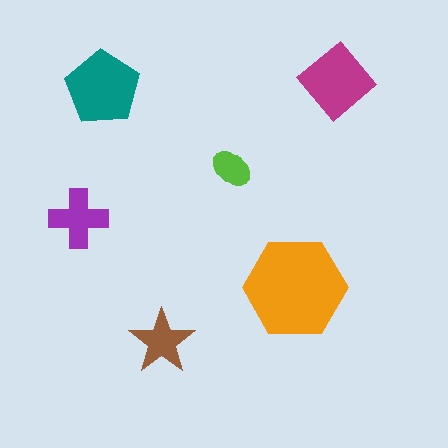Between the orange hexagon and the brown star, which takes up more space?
The orange hexagon.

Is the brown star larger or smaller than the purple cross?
Smaller.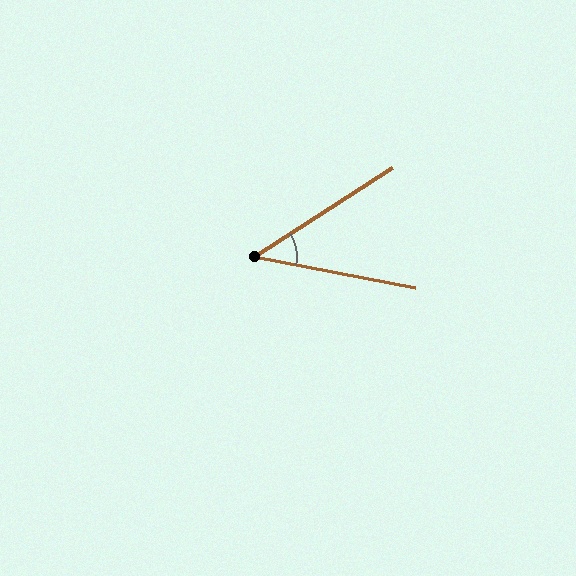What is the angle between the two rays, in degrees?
Approximately 44 degrees.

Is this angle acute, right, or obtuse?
It is acute.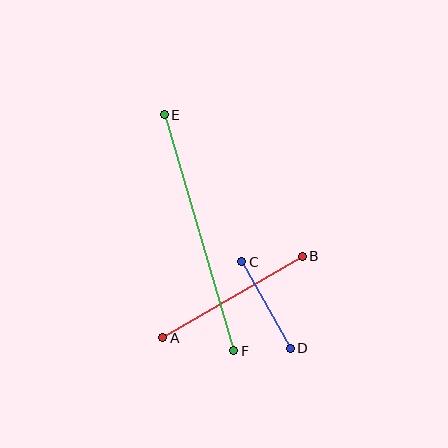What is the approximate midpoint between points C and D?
The midpoint is at approximately (266, 305) pixels.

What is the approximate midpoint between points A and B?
The midpoint is at approximately (232, 297) pixels.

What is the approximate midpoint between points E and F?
The midpoint is at approximately (199, 233) pixels.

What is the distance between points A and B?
The distance is approximately 162 pixels.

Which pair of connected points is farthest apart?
Points E and F are farthest apart.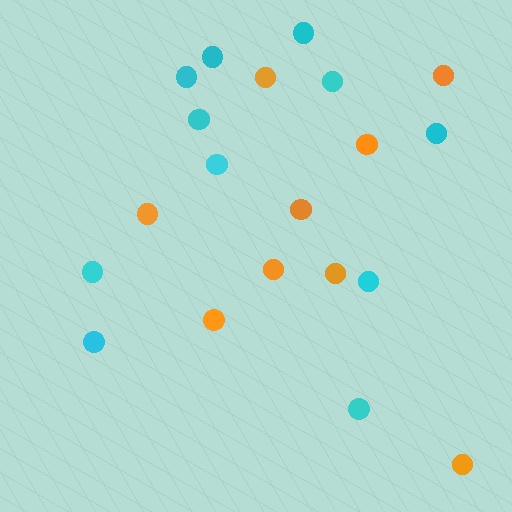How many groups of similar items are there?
There are 2 groups: one group of orange circles (9) and one group of cyan circles (11).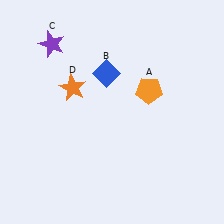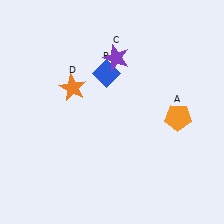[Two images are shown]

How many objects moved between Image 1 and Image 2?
2 objects moved between the two images.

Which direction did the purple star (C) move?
The purple star (C) moved right.